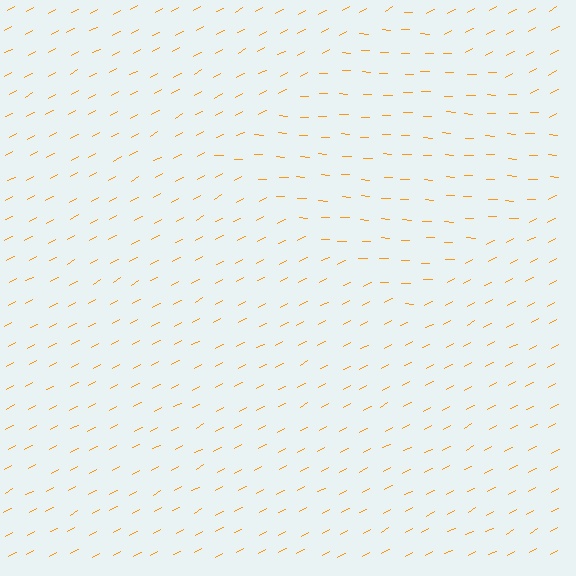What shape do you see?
I see a diamond.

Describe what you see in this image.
The image is filled with small orange line segments. A diamond region in the image has lines oriented differently from the surrounding lines, creating a visible texture boundary.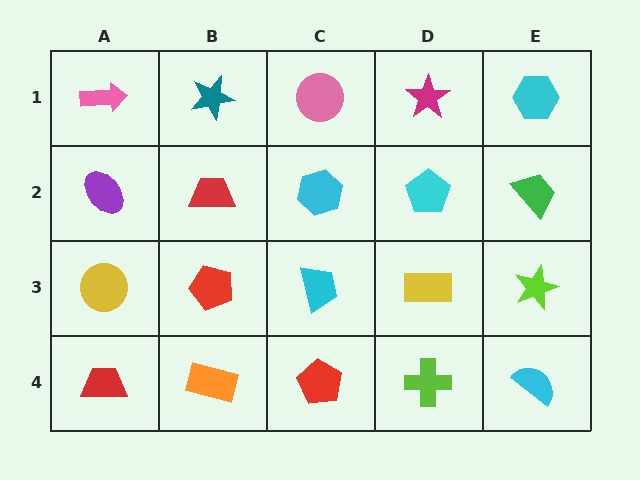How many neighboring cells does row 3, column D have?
4.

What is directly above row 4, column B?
A red pentagon.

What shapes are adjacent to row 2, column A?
A pink arrow (row 1, column A), a yellow circle (row 3, column A), a red trapezoid (row 2, column B).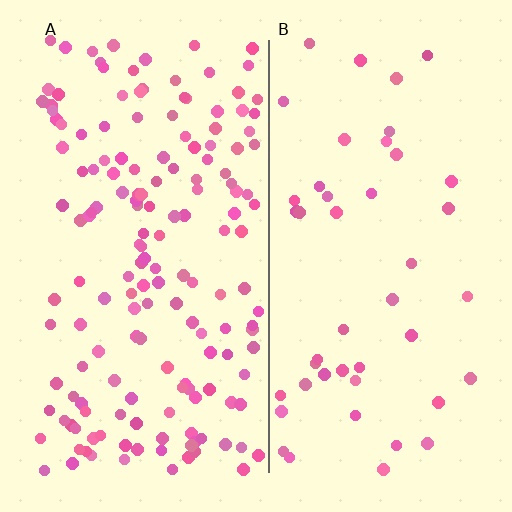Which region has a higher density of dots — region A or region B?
A (the left).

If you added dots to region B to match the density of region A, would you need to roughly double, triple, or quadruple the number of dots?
Approximately quadruple.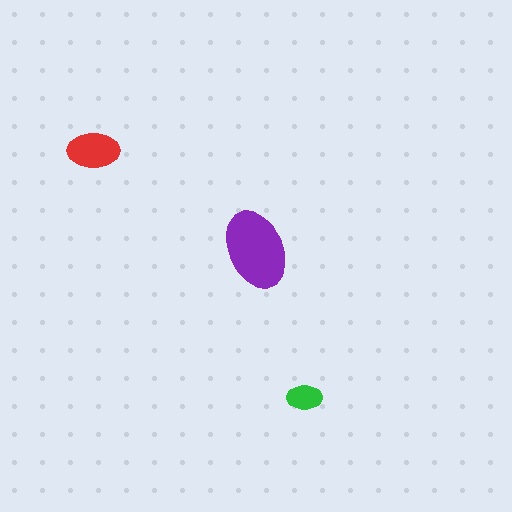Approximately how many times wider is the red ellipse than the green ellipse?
About 1.5 times wider.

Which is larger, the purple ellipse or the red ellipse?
The purple one.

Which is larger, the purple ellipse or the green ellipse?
The purple one.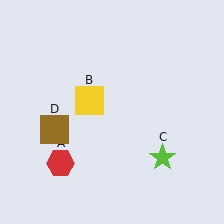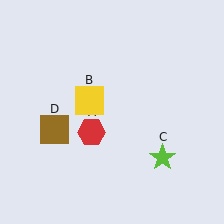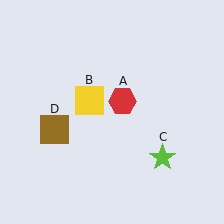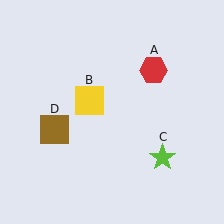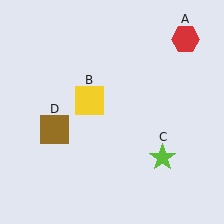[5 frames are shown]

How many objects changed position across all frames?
1 object changed position: red hexagon (object A).